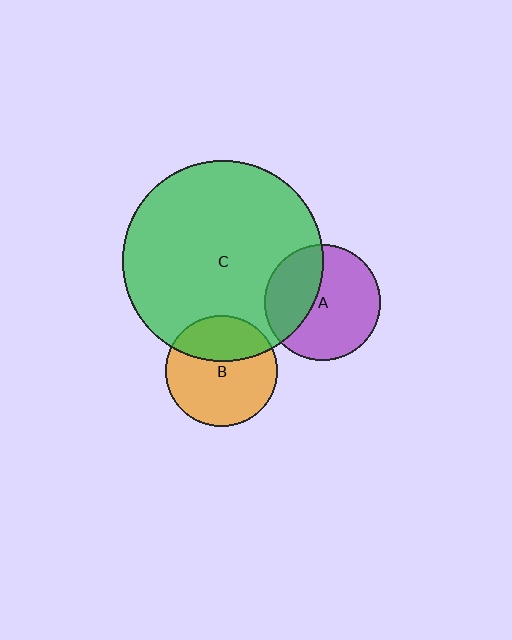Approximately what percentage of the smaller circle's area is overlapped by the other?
Approximately 35%.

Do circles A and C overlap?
Yes.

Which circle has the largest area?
Circle C (green).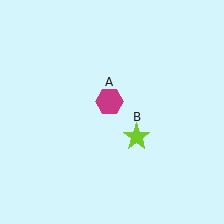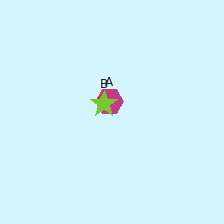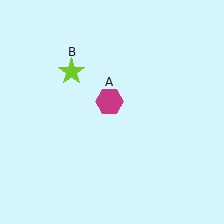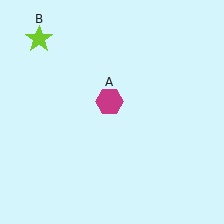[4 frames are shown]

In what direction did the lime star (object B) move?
The lime star (object B) moved up and to the left.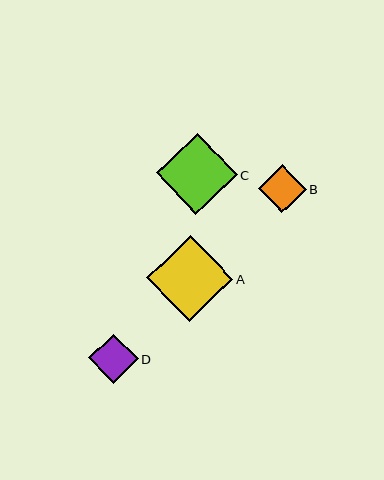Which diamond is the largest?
Diamond A is the largest with a size of approximately 86 pixels.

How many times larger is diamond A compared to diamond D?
Diamond A is approximately 1.7 times the size of diamond D.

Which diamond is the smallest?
Diamond B is the smallest with a size of approximately 48 pixels.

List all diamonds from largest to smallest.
From largest to smallest: A, C, D, B.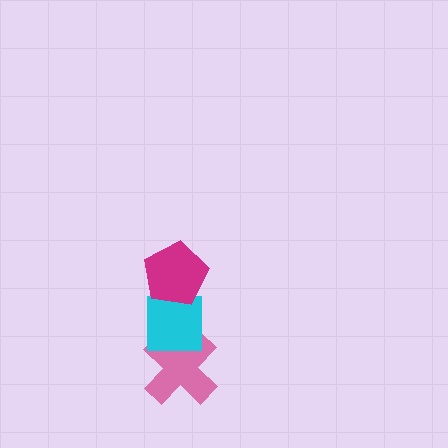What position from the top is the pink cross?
The pink cross is 3rd from the top.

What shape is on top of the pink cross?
The cyan square is on top of the pink cross.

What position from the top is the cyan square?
The cyan square is 2nd from the top.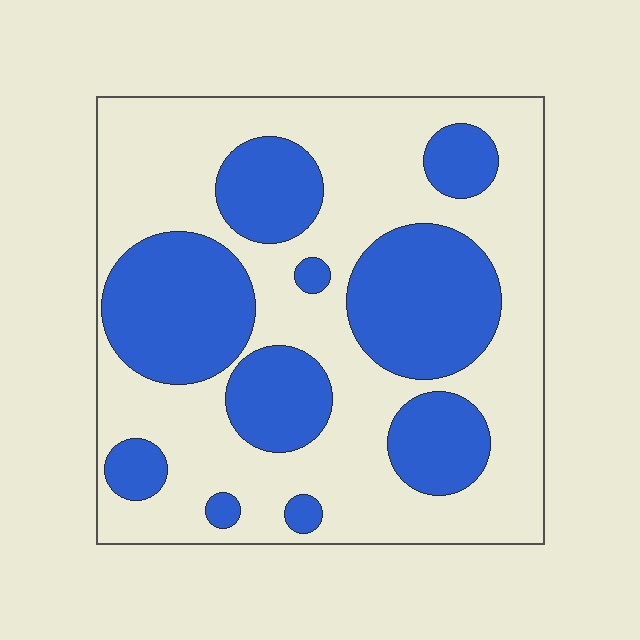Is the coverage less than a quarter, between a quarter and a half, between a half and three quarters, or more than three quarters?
Between a quarter and a half.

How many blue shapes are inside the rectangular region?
10.